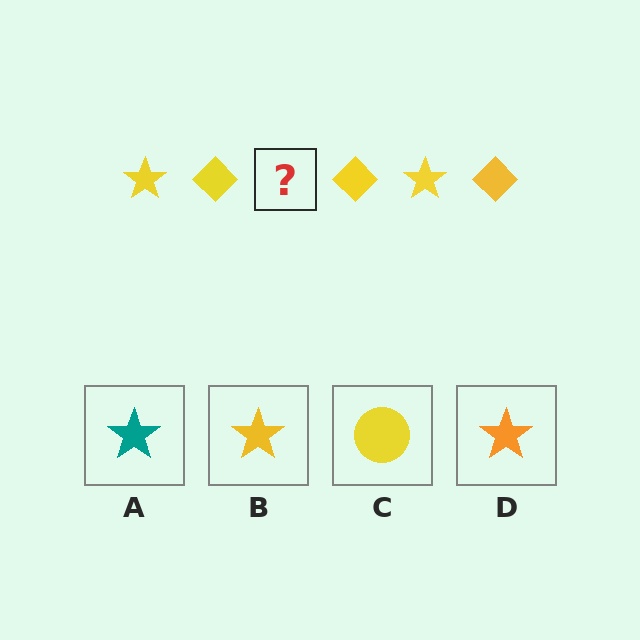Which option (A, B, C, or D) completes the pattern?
B.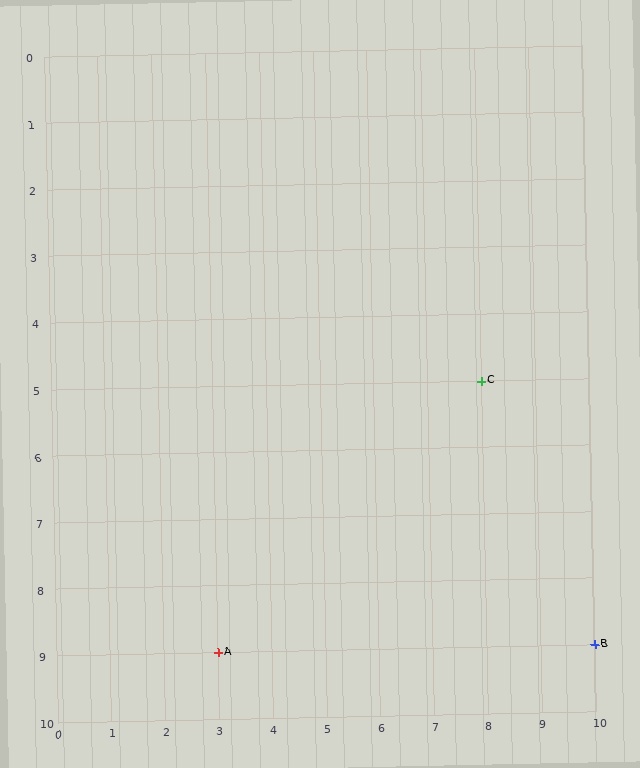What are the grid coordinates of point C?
Point C is at grid coordinates (8, 5).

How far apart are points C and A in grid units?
Points C and A are 5 columns and 4 rows apart (about 6.4 grid units diagonally).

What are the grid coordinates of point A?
Point A is at grid coordinates (3, 9).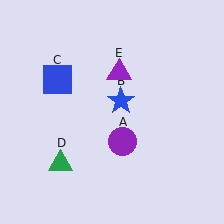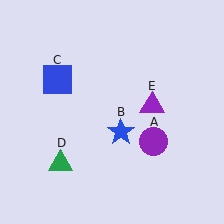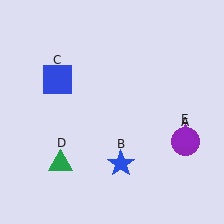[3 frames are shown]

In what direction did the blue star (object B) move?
The blue star (object B) moved down.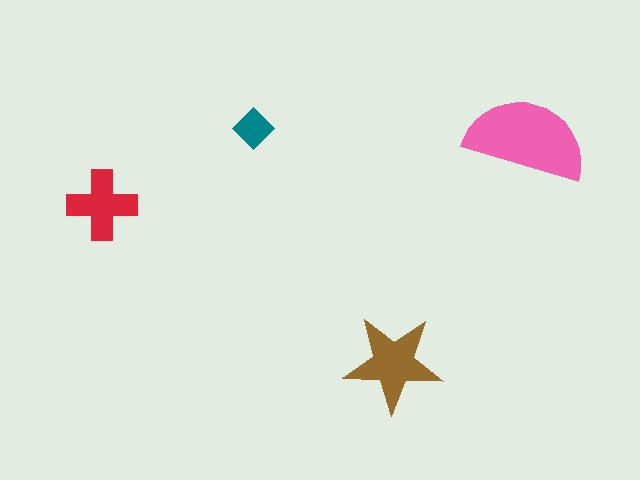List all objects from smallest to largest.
The teal diamond, the red cross, the brown star, the pink semicircle.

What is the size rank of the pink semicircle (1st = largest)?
1st.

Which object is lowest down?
The brown star is bottommost.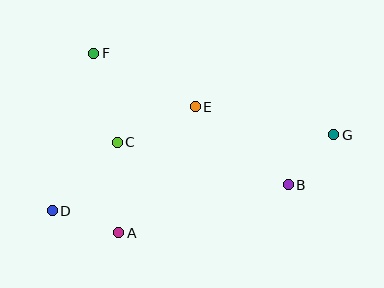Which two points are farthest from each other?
Points D and G are farthest from each other.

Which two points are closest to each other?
Points B and G are closest to each other.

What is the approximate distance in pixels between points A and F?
The distance between A and F is approximately 181 pixels.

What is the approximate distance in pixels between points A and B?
The distance between A and B is approximately 176 pixels.